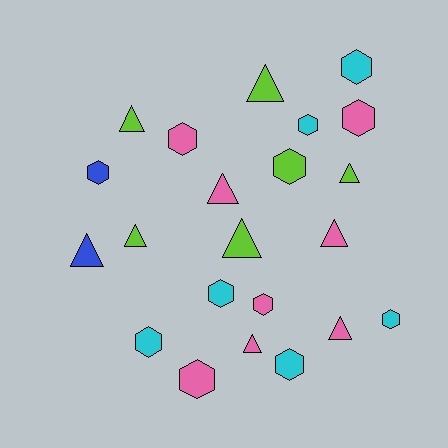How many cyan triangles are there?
There are no cyan triangles.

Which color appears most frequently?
Pink, with 8 objects.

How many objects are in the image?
There are 22 objects.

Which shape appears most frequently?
Hexagon, with 12 objects.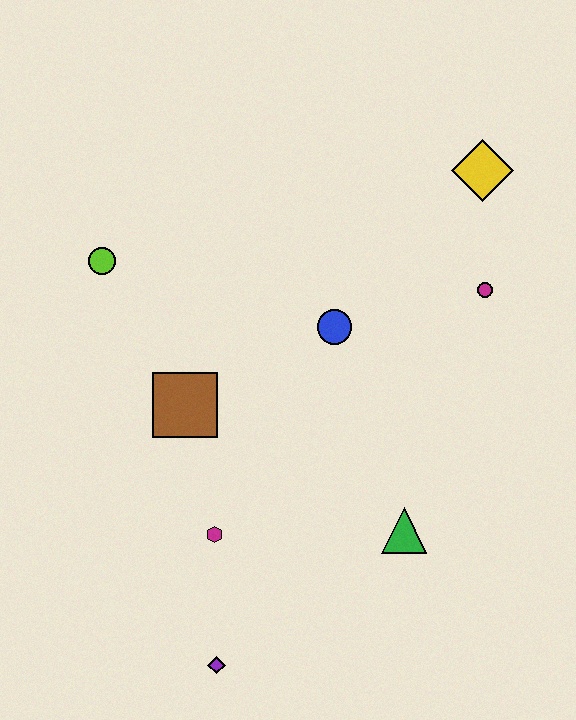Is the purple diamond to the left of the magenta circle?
Yes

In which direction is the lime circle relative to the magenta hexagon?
The lime circle is above the magenta hexagon.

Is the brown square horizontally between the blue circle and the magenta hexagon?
No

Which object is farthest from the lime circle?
The purple diamond is farthest from the lime circle.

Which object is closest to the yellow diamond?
The magenta circle is closest to the yellow diamond.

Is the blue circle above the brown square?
Yes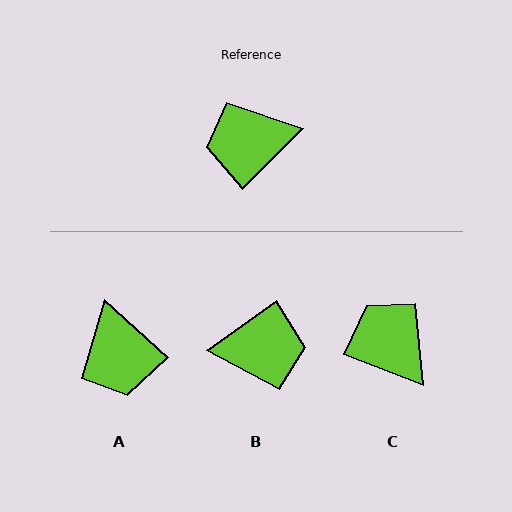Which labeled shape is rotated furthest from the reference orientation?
B, about 171 degrees away.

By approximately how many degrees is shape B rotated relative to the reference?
Approximately 171 degrees counter-clockwise.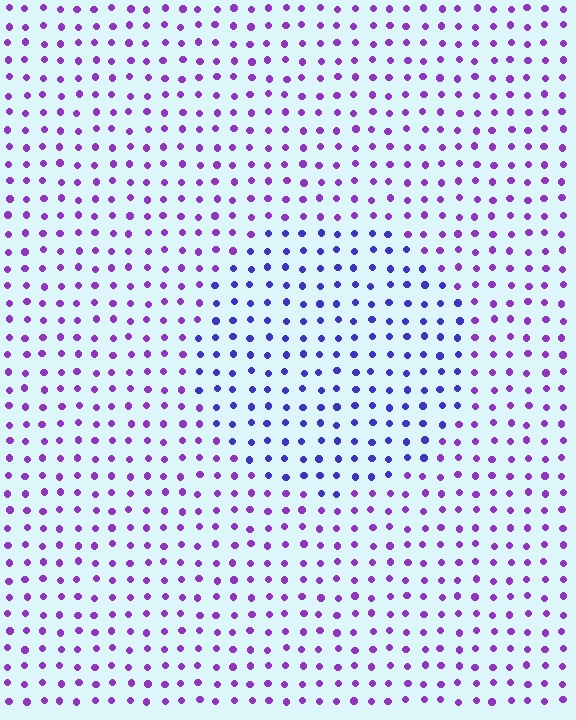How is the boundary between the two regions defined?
The boundary is defined purely by a slight shift in hue (about 36 degrees). Spacing, size, and orientation are identical on both sides.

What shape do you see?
I see a circle.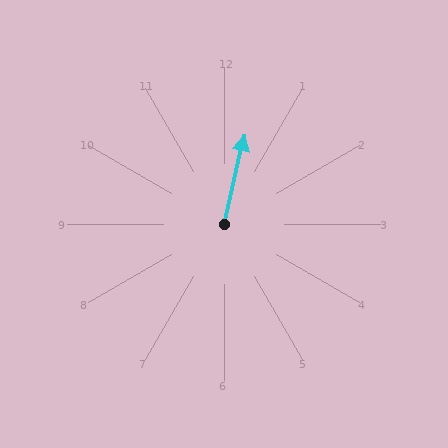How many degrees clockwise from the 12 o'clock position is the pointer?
Approximately 13 degrees.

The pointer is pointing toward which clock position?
Roughly 12 o'clock.